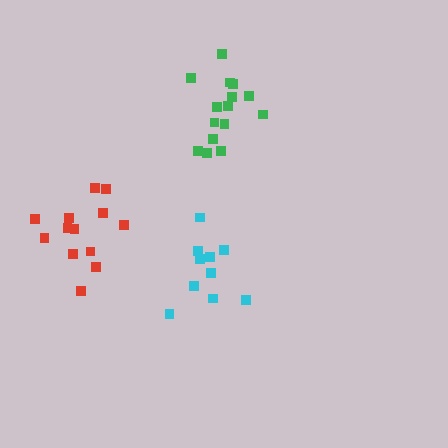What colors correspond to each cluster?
The clusters are colored: cyan, green, red.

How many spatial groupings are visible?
There are 3 spatial groupings.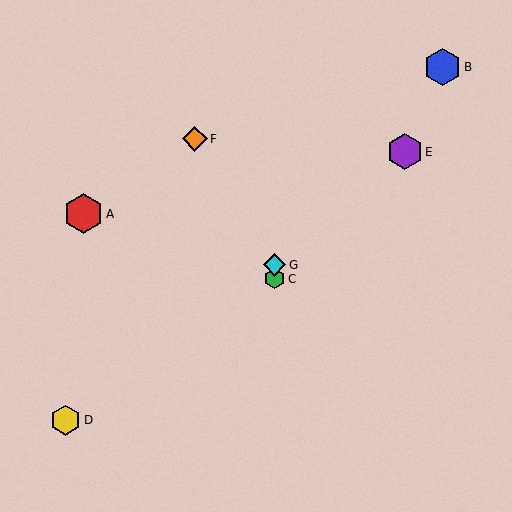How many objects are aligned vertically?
2 objects (C, G) are aligned vertically.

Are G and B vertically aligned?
No, G is at x≈274 and B is at x≈443.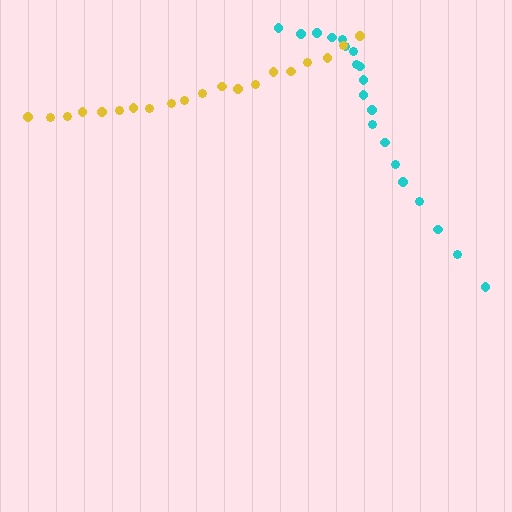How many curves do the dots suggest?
There are 2 distinct paths.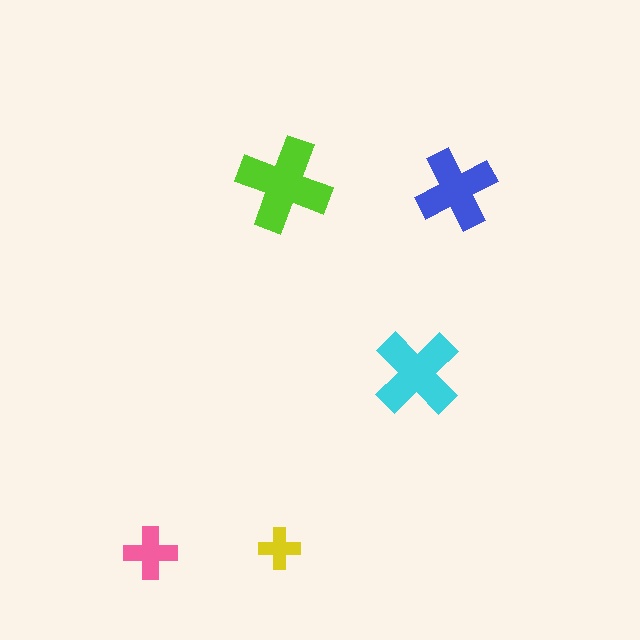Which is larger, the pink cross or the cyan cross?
The cyan one.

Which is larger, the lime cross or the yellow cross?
The lime one.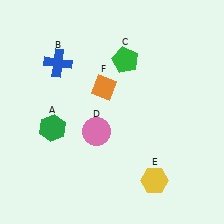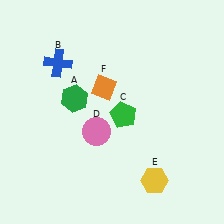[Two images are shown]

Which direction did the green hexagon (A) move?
The green hexagon (A) moved up.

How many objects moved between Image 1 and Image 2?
2 objects moved between the two images.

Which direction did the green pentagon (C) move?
The green pentagon (C) moved down.